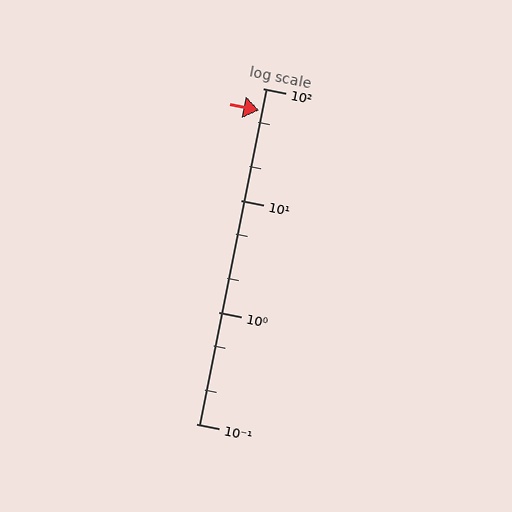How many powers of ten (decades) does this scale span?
The scale spans 3 decades, from 0.1 to 100.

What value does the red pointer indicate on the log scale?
The pointer indicates approximately 64.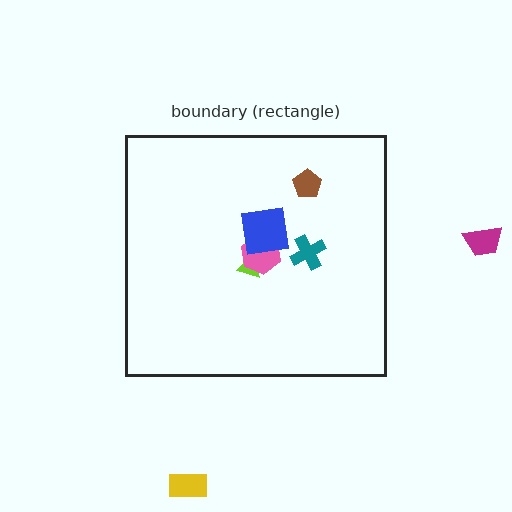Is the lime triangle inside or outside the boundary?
Inside.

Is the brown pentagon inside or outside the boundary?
Inside.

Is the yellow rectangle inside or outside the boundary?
Outside.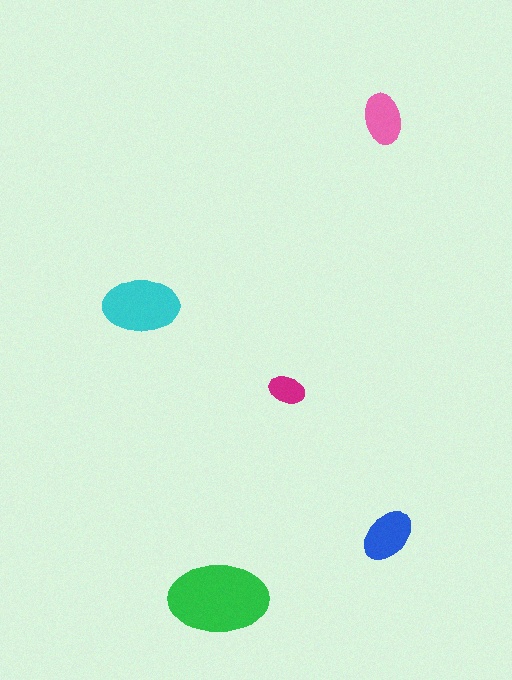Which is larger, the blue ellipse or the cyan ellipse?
The cyan one.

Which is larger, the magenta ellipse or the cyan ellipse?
The cyan one.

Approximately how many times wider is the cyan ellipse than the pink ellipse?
About 1.5 times wider.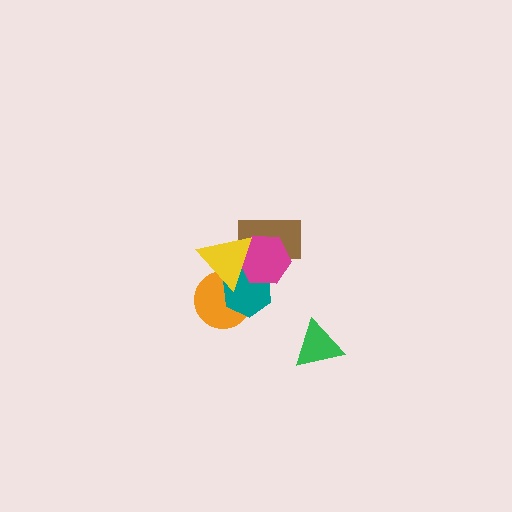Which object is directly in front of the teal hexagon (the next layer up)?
The magenta hexagon is directly in front of the teal hexagon.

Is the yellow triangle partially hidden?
No, no other shape covers it.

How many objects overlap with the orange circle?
2 objects overlap with the orange circle.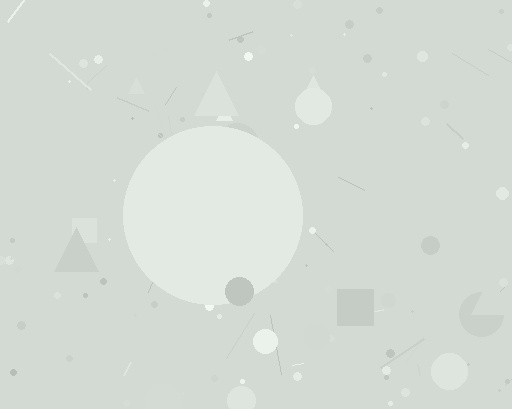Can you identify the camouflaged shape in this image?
The camouflaged shape is a circle.